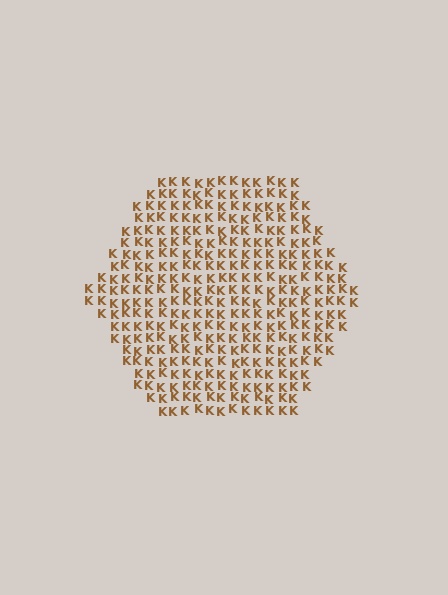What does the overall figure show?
The overall figure shows a hexagon.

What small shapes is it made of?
It is made of small letter K's.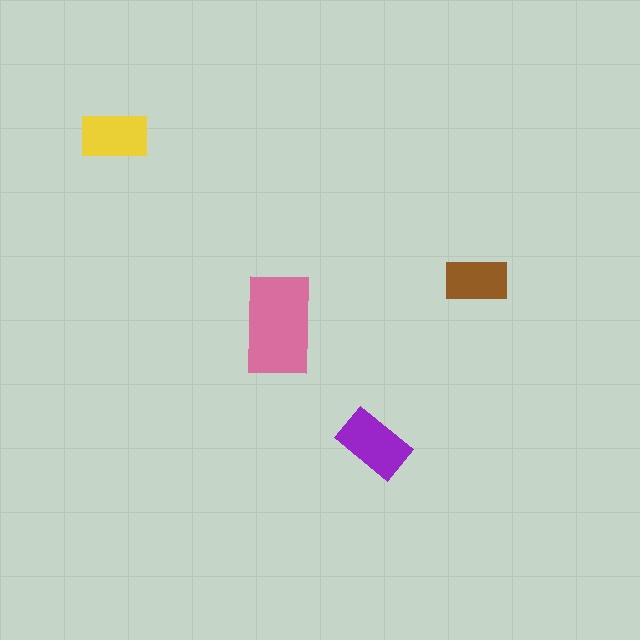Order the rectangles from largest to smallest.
the pink one, the purple one, the yellow one, the brown one.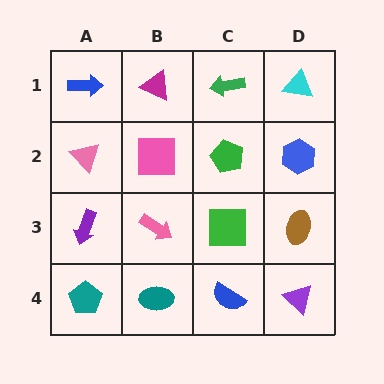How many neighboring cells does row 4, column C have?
3.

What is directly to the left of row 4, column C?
A teal ellipse.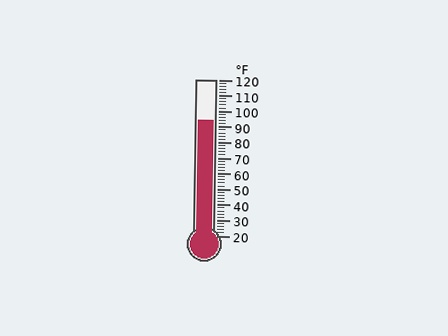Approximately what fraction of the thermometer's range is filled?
The thermometer is filled to approximately 75% of its range.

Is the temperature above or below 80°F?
The temperature is above 80°F.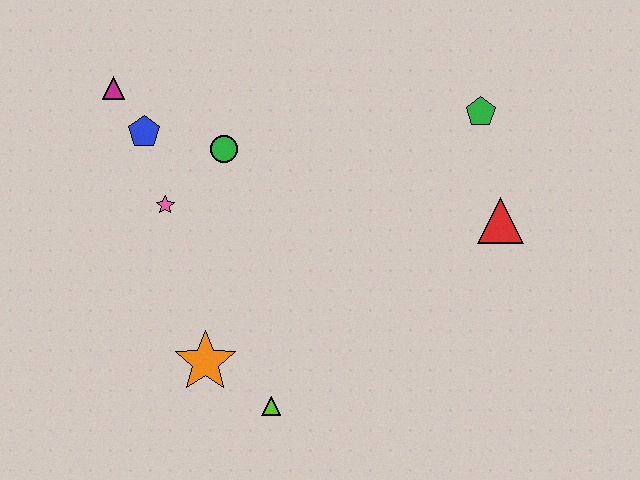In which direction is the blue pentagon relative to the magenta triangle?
The blue pentagon is below the magenta triangle.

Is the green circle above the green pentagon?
No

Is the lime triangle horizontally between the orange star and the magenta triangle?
No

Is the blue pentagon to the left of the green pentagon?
Yes